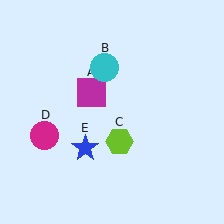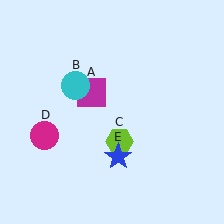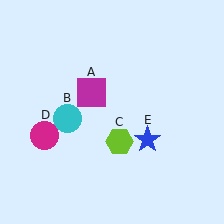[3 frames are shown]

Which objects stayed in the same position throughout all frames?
Magenta square (object A) and lime hexagon (object C) and magenta circle (object D) remained stationary.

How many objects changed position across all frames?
2 objects changed position: cyan circle (object B), blue star (object E).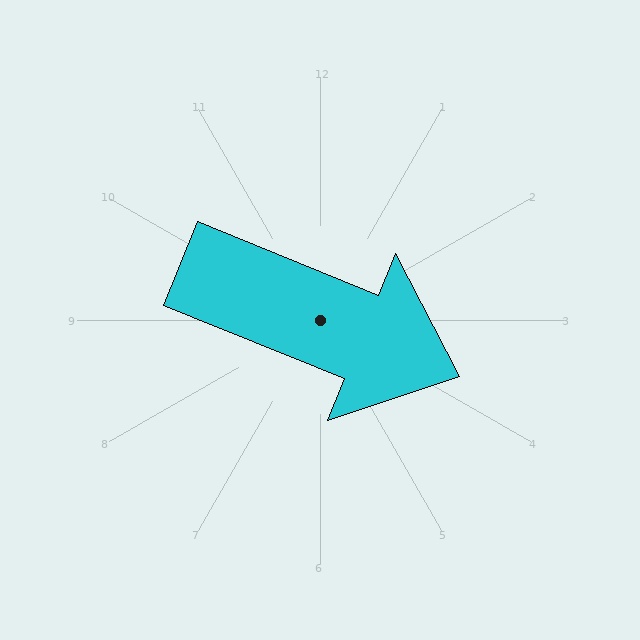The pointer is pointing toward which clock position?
Roughly 4 o'clock.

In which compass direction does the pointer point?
East.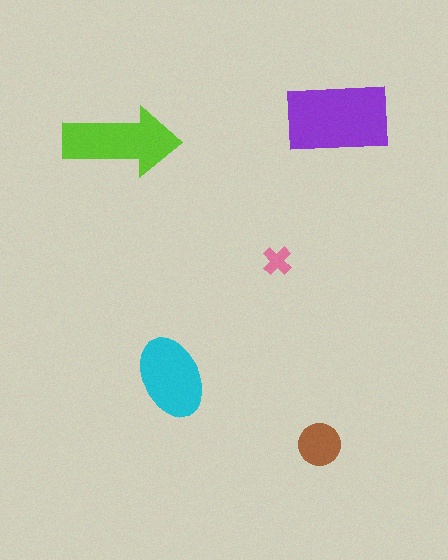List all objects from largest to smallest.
The purple rectangle, the lime arrow, the cyan ellipse, the brown circle, the pink cross.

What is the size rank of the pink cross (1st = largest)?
5th.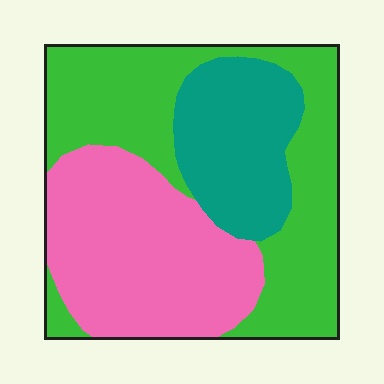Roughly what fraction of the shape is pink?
Pink takes up about three eighths (3/8) of the shape.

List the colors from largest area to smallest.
From largest to smallest: green, pink, teal.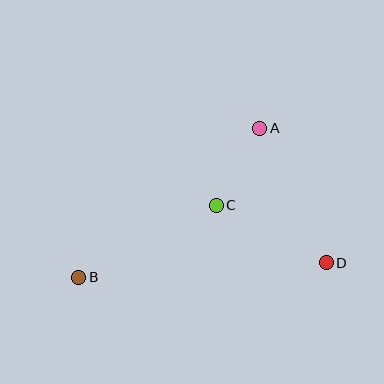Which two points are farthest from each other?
Points B and D are farthest from each other.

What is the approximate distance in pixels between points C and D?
The distance between C and D is approximately 124 pixels.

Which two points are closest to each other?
Points A and C are closest to each other.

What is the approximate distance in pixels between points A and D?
The distance between A and D is approximately 150 pixels.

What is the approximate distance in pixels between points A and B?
The distance between A and B is approximately 235 pixels.